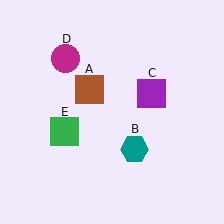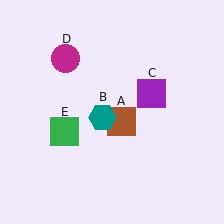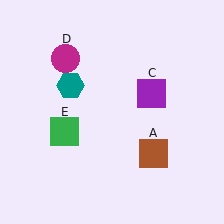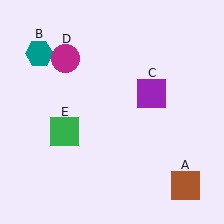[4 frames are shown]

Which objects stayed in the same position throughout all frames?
Purple square (object C) and magenta circle (object D) and green square (object E) remained stationary.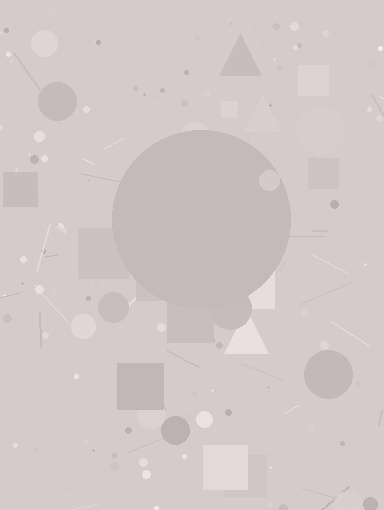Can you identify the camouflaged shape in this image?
The camouflaged shape is a circle.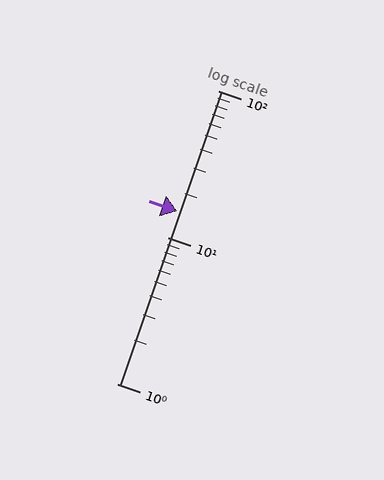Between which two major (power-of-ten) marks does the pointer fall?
The pointer is between 10 and 100.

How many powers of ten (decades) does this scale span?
The scale spans 2 decades, from 1 to 100.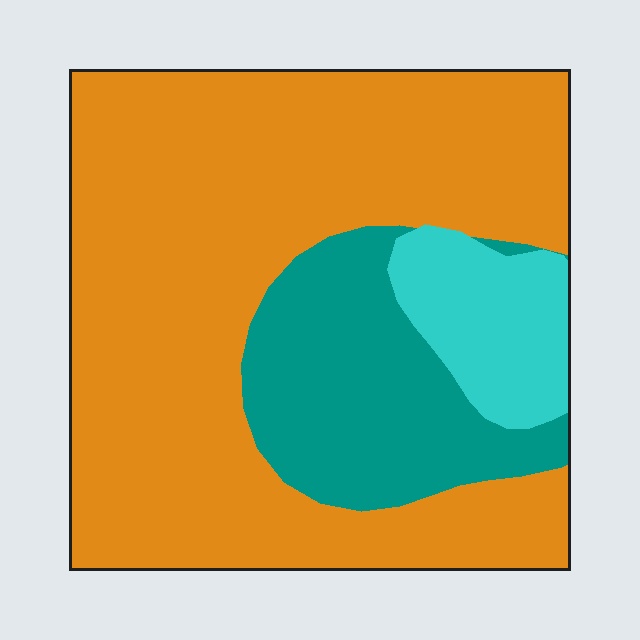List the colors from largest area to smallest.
From largest to smallest: orange, teal, cyan.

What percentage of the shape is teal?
Teal takes up about one fifth (1/5) of the shape.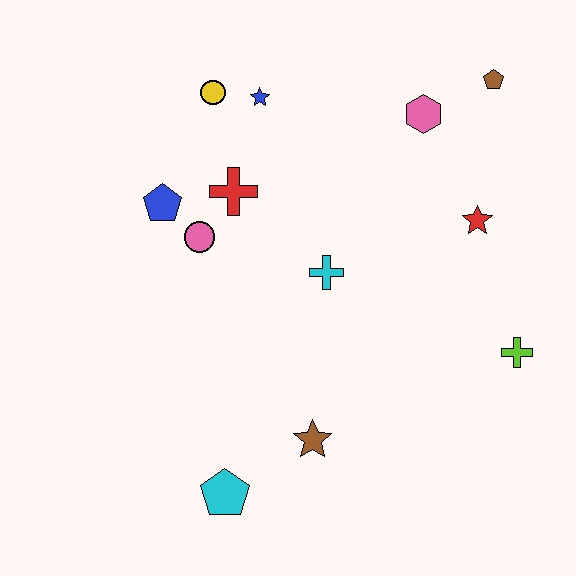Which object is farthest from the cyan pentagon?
The brown pentagon is farthest from the cyan pentagon.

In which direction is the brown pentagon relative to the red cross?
The brown pentagon is to the right of the red cross.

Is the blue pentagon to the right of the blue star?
No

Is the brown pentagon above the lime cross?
Yes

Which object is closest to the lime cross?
The red star is closest to the lime cross.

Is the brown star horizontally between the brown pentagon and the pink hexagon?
No